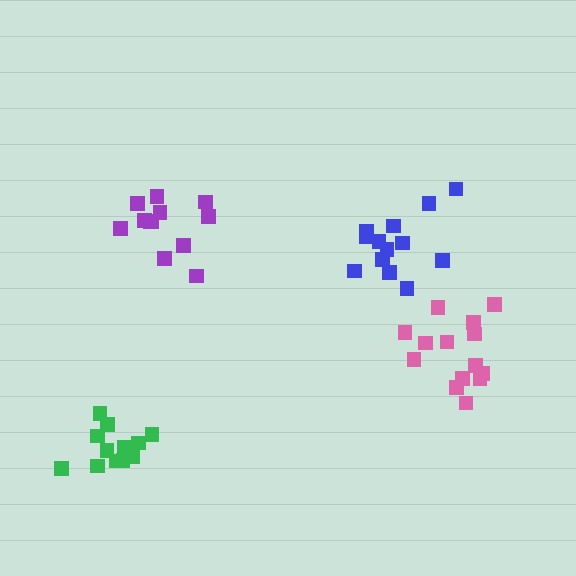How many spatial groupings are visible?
There are 4 spatial groupings.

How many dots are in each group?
Group 1: 14 dots, Group 2: 12 dots, Group 3: 13 dots, Group 4: 12 dots (51 total).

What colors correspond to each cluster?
The clusters are colored: pink, purple, blue, green.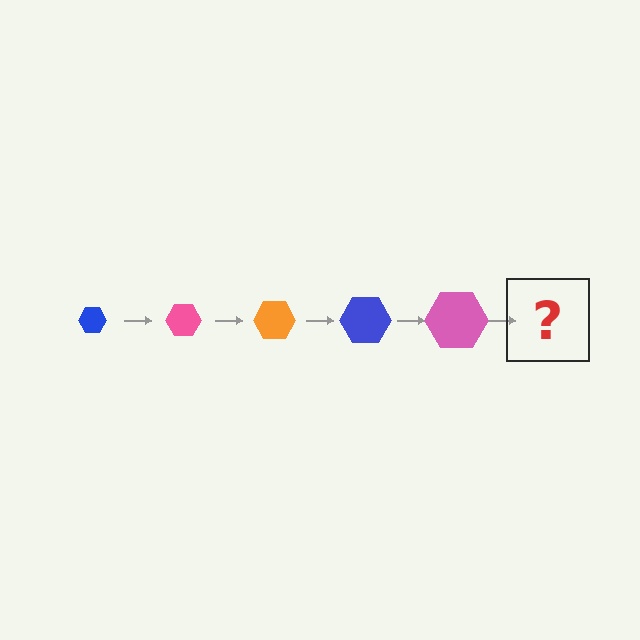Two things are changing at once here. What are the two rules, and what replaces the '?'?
The two rules are that the hexagon grows larger each step and the color cycles through blue, pink, and orange. The '?' should be an orange hexagon, larger than the previous one.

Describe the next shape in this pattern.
It should be an orange hexagon, larger than the previous one.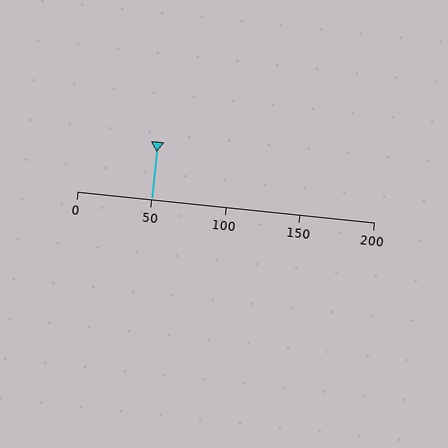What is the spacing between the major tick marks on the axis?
The major ticks are spaced 50 apart.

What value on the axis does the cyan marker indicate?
The marker indicates approximately 50.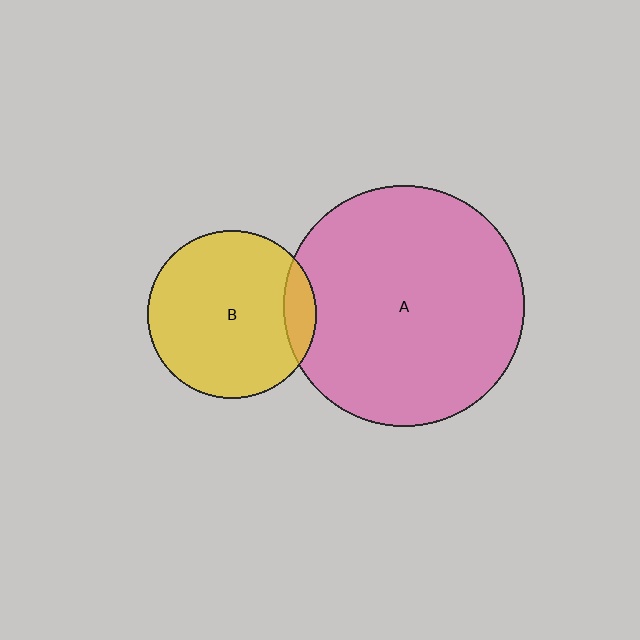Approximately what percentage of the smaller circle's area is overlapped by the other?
Approximately 10%.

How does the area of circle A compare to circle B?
Approximately 2.1 times.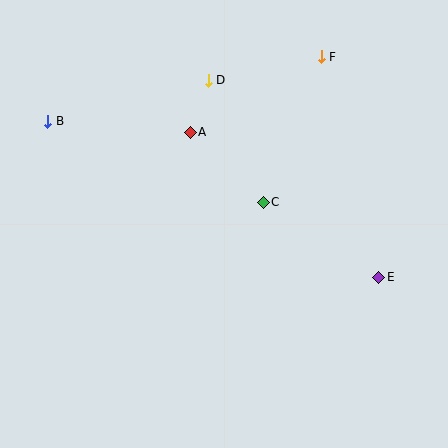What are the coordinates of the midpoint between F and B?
The midpoint between F and B is at (184, 89).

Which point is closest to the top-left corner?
Point B is closest to the top-left corner.